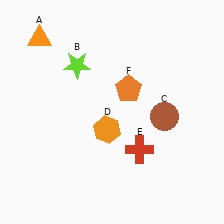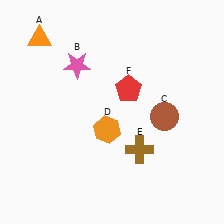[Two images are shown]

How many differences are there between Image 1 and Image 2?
There are 3 differences between the two images.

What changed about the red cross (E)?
In Image 1, E is red. In Image 2, it changed to brown.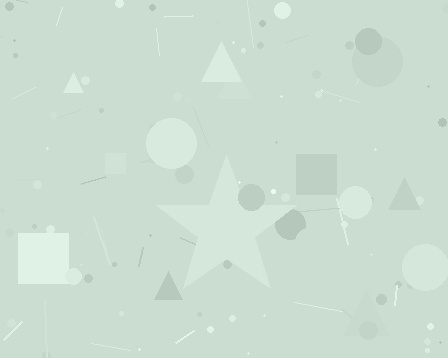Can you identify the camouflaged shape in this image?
The camouflaged shape is a star.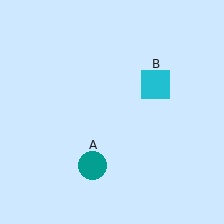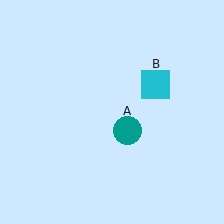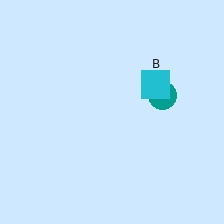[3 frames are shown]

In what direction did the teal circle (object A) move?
The teal circle (object A) moved up and to the right.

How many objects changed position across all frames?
1 object changed position: teal circle (object A).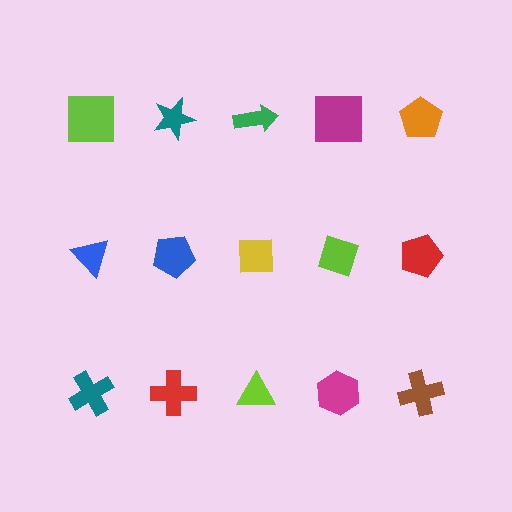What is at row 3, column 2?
A red cross.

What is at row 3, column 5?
A brown cross.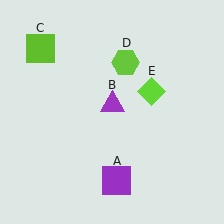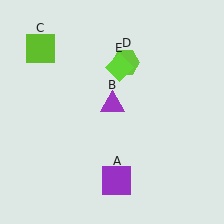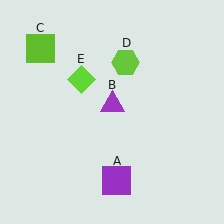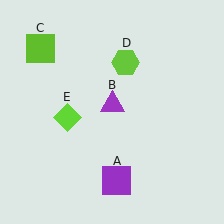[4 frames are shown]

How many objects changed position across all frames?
1 object changed position: lime diamond (object E).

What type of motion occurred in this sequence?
The lime diamond (object E) rotated counterclockwise around the center of the scene.